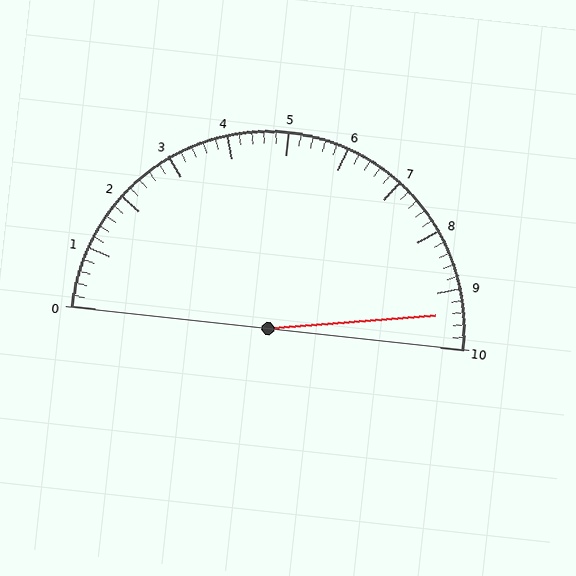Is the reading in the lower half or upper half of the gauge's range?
The reading is in the upper half of the range (0 to 10).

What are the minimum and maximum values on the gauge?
The gauge ranges from 0 to 10.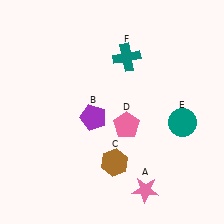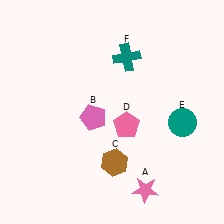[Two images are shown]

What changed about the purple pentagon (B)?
In Image 1, B is purple. In Image 2, it changed to pink.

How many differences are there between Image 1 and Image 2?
There is 1 difference between the two images.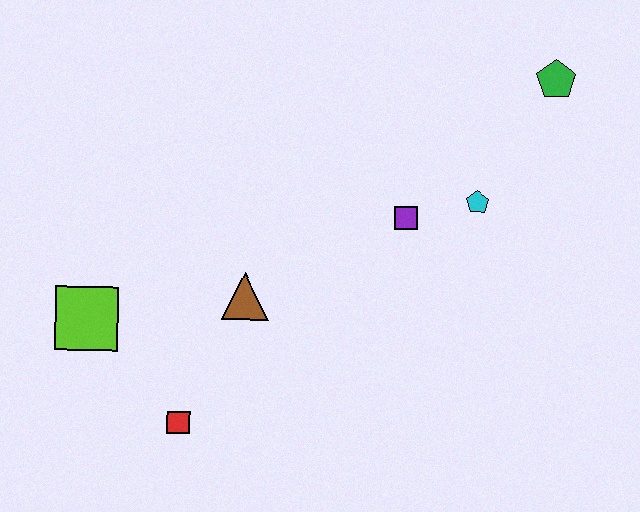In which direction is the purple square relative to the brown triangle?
The purple square is to the right of the brown triangle.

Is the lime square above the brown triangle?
No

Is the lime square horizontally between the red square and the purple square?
No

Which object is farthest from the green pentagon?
The lime square is farthest from the green pentagon.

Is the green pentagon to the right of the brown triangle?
Yes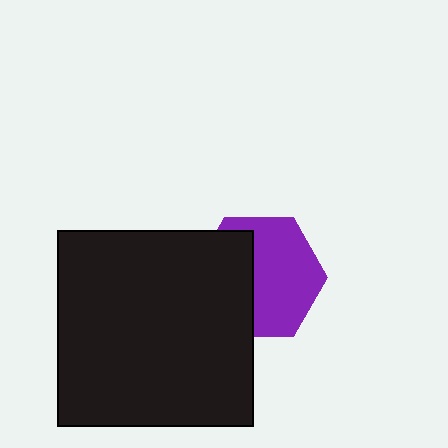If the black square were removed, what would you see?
You would see the complete purple hexagon.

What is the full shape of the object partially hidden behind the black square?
The partially hidden object is a purple hexagon.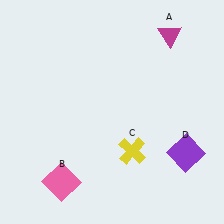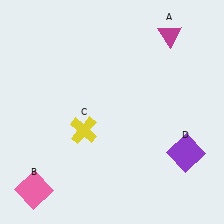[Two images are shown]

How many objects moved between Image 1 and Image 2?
2 objects moved between the two images.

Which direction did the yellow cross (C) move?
The yellow cross (C) moved left.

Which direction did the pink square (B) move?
The pink square (B) moved left.